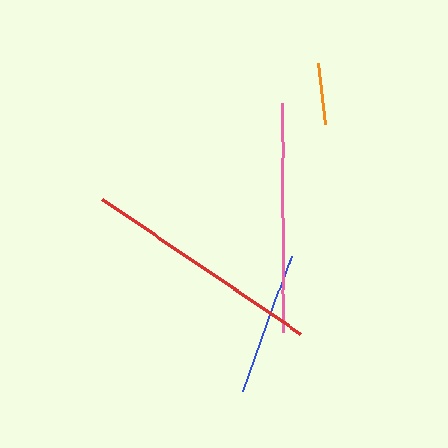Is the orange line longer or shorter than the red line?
The red line is longer than the orange line.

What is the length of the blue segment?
The blue segment is approximately 144 pixels long.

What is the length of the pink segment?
The pink segment is approximately 228 pixels long.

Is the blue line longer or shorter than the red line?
The red line is longer than the blue line.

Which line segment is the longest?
The red line is the longest at approximately 239 pixels.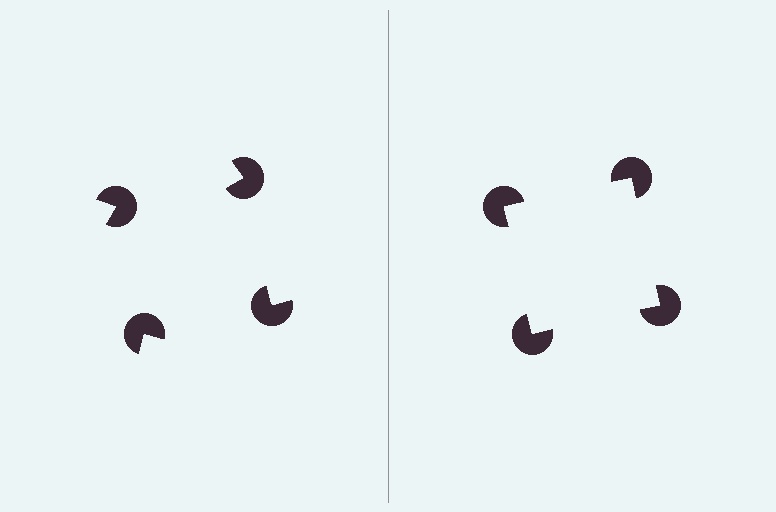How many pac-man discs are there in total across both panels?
8 — 4 on each side.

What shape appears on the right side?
An illusory square.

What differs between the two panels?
The pac-man discs are positioned identically on both sides; only the wedge orientations differ. On the right they align to a square; on the left they are misaligned.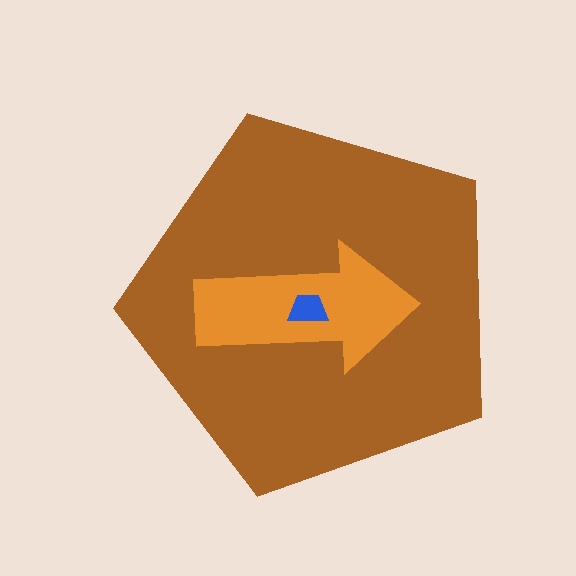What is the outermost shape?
The brown pentagon.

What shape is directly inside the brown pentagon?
The orange arrow.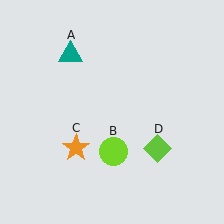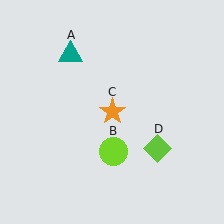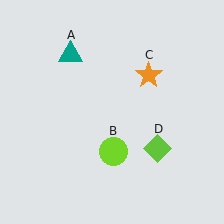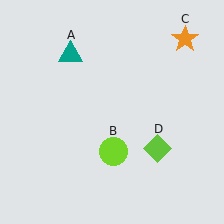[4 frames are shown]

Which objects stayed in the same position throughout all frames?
Teal triangle (object A) and lime circle (object B) and lime diamond (object D) remained stationary.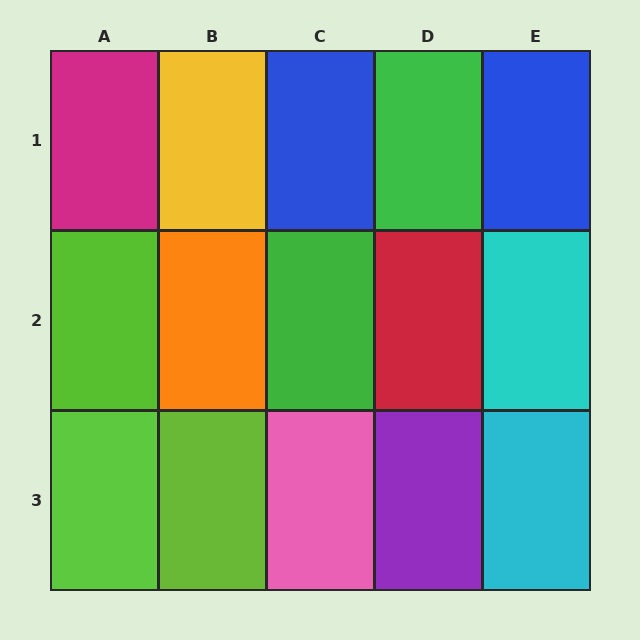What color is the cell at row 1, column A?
Magenta.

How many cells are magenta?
1 cell is magenta.